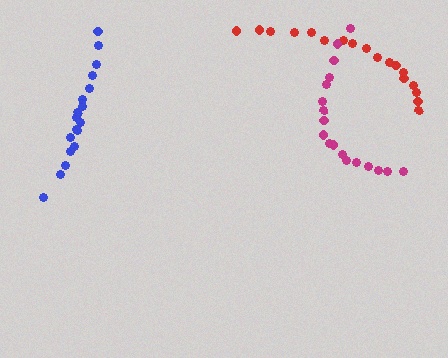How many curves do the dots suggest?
There are 3 distinct paths.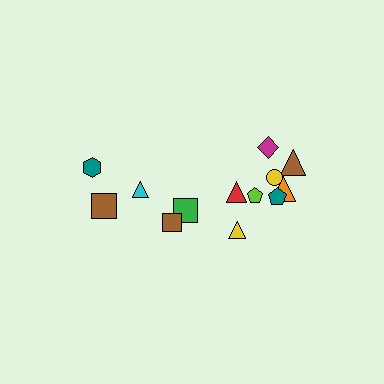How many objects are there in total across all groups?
There are 13 objects.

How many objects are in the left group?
There are 5 objects.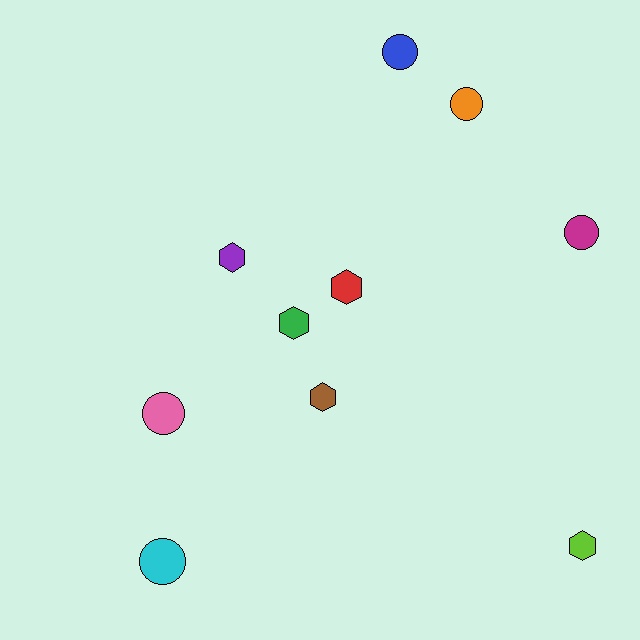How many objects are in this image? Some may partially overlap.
There are 10 objects.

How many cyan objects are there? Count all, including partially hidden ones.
There is 1 cyan object.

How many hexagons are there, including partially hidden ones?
There are 5 hexagons.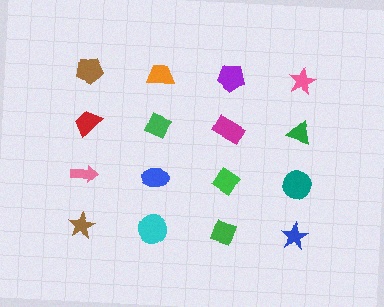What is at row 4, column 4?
A blue star.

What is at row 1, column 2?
An orange trapezoid.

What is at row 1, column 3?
A purple pentagon.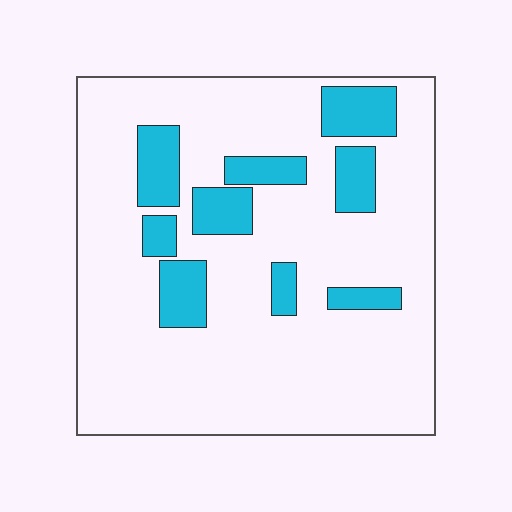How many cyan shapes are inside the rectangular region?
9.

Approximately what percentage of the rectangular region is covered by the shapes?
Approximately 20%.